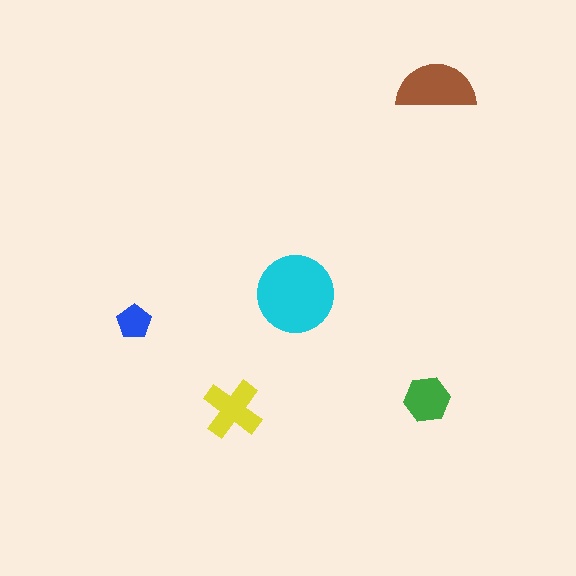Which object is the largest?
The cyan circle.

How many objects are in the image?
There are 5 objects in the image.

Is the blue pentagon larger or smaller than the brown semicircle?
Smaller.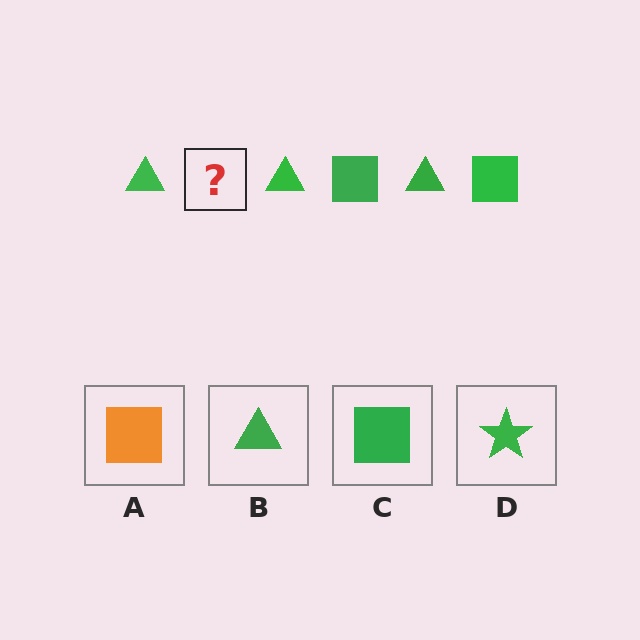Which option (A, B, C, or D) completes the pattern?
C.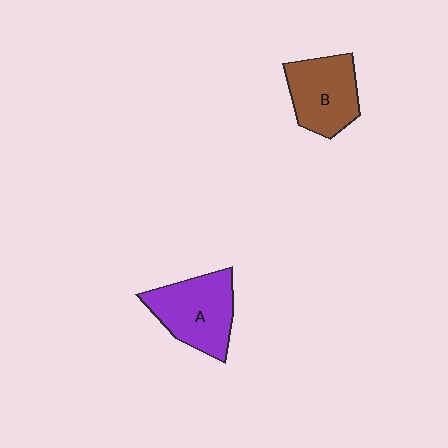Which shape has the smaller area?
Shape B (brown).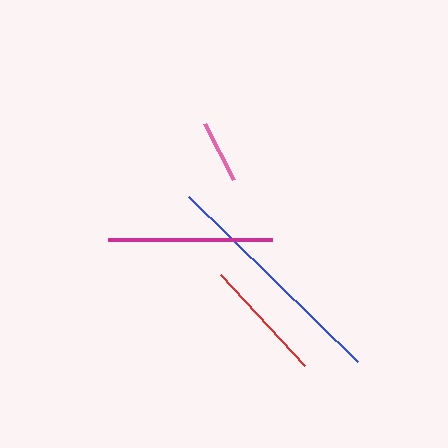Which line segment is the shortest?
The pink line is the shortest at approximately 63 pixels.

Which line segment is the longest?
The blue line is the longest at approximately 237 pixels.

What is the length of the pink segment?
The pink segment is approximately 63 pixels long.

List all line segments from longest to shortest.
From longest to shortest: blue, magenta, red, pink.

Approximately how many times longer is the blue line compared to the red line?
The blue line is approximately 1.9 times the length of the red line.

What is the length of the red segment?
The red segment is approximately 123 pixels long.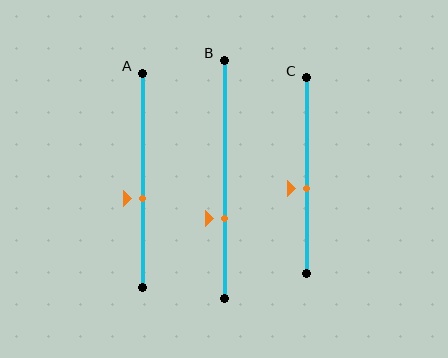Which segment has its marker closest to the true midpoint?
Segment C has its marker closest to the true midpoint.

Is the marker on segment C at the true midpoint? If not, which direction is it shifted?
No, the marker on segment C is shifted downward by about 6% of the segment length.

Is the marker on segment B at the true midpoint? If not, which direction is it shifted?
No, the marker on segment B is shifted downward by about 17% of the segment length.